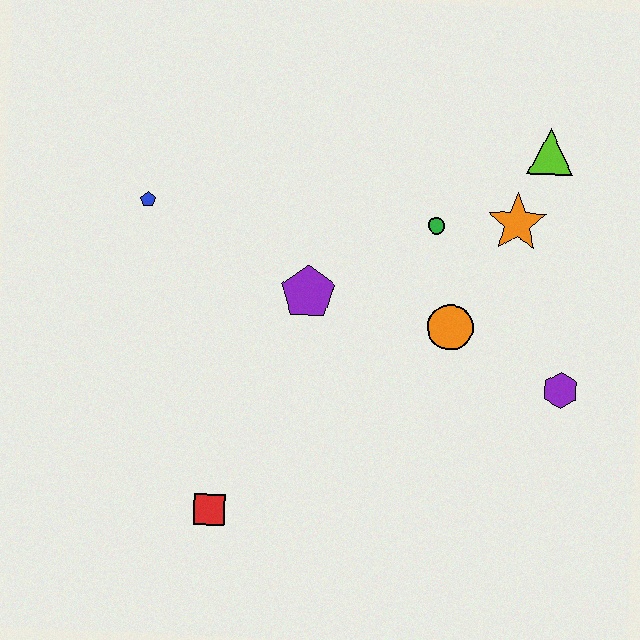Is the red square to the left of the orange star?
Yes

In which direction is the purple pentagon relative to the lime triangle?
The purple pentagon is to the left of the lime triangle.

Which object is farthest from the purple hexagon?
The blue pentagon is farthest from the purple hexagon.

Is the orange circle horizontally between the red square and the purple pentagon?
No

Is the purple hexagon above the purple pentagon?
No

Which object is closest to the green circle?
The orange star is closest to the green circle.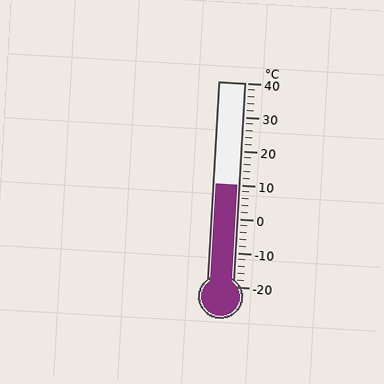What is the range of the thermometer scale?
The thermometer scale ranges from -20°C to 40°C.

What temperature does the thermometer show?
The thermometer shows approximately 10°C.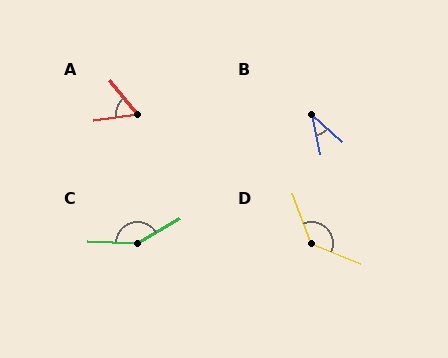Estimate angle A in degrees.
Approximately 59 degrees.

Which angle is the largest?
C, at approximately 147 degrees.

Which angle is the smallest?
B, at approximately 36 degrees.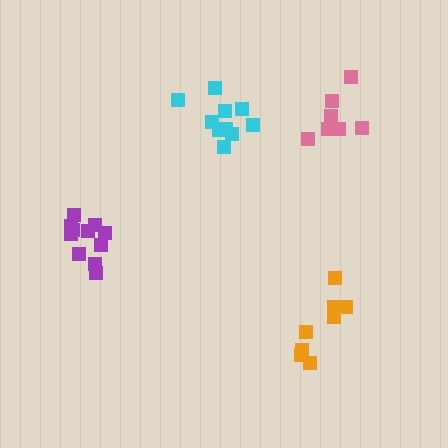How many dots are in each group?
Group 1: 11 dots, Group 2: 10 dots, Group 3: 9 dots, Group 4: 7 dots (37 total).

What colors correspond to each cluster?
The clusters are colored: purple, cyan, orange, pink.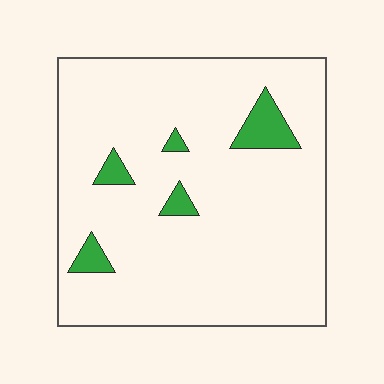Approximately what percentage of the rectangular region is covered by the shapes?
Approximately 5%.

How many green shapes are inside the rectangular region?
5.